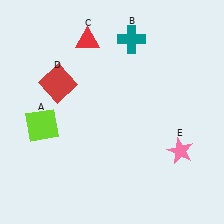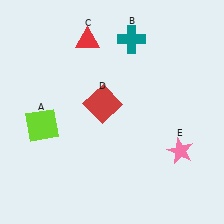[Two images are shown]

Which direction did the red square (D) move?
The red square (D) moved right.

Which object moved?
The red square (D) moved right.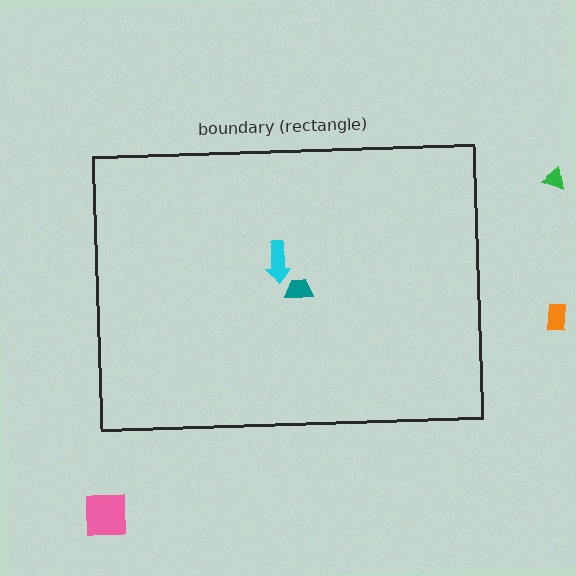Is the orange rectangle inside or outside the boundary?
Outside.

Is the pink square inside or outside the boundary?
Outside.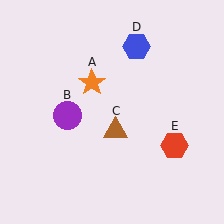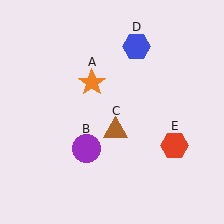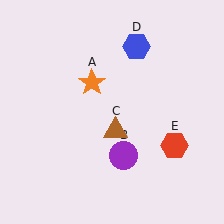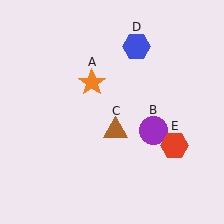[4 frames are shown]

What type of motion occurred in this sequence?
The purple circle (object B) rotated counterclockwise around the center of the scene.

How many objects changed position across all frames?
1 object changed position: purple circle (object B).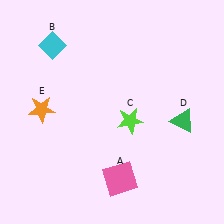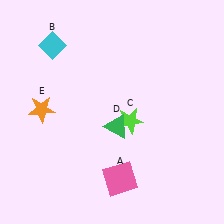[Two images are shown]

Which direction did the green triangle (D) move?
The green triangle (D) moved left.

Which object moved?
The green triangle (D) moved left.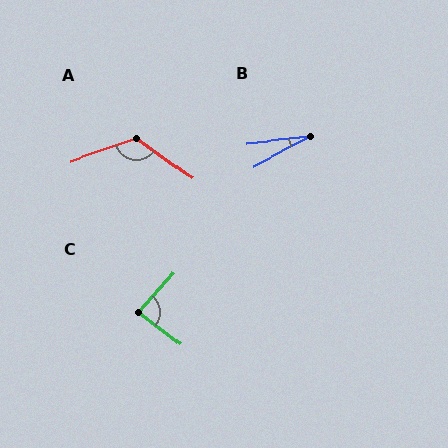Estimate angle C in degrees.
Approximately 85 degrees.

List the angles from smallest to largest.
B (22°), C (85°), A (124°).